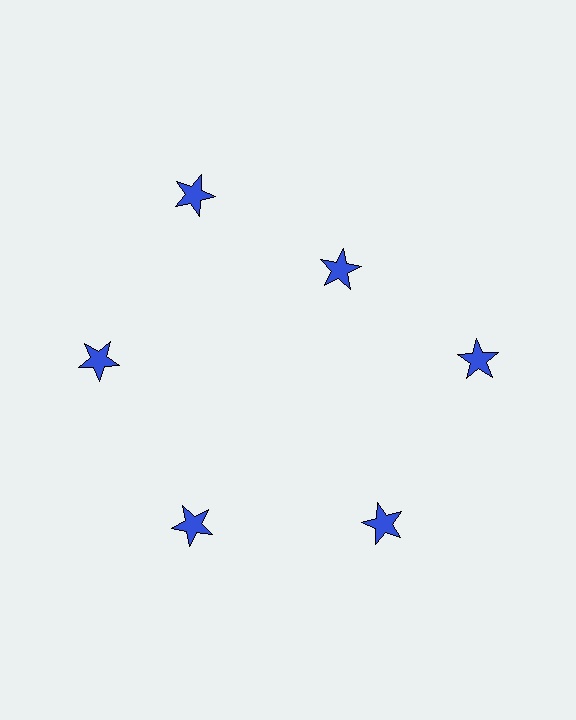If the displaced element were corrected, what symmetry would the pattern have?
It would have 6-fold rotational symmetry — the pattern would map onto itself every 60 degrees.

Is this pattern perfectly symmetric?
No. The 6 blue stars are arranged in a ring, but one element near the 1 o'clock position is pulled inward toward the center, breaking the 6-fold rotational symmetry.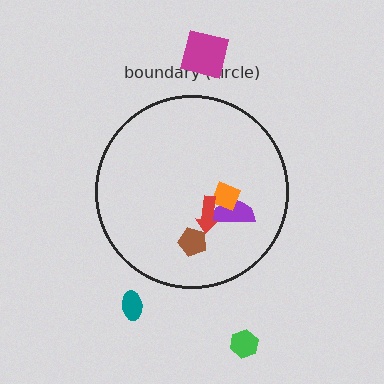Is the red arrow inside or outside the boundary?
Inside.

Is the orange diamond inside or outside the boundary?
Inside.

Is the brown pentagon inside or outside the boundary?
Inside.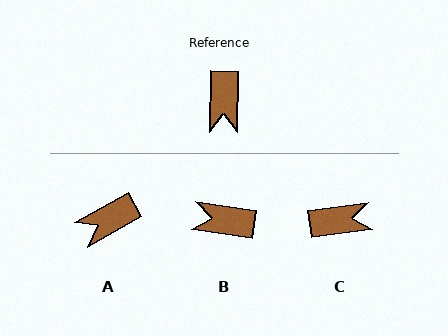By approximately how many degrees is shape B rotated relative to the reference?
Approximately 98 degrees clockwise.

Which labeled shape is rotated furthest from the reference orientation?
C, about 98 degrees away.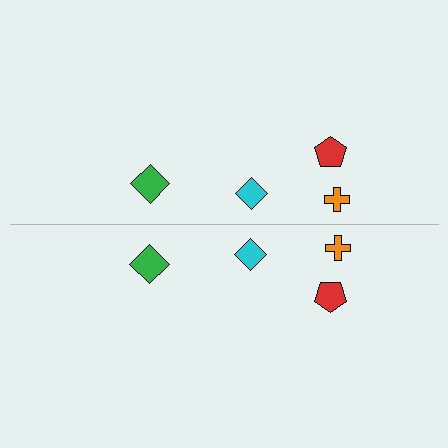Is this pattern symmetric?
Yes, this pattern has bilateral (reflection) symmetry.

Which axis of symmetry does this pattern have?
The pattern has a horizontal axis of symmetry running through the center of the image.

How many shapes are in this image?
There are 8 shapes in this image.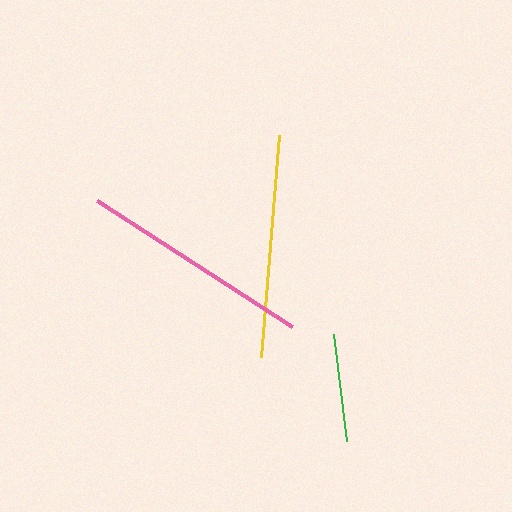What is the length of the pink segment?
The pink segment is approximately 232 pixels long.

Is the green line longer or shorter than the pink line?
The pink line is longer than the green line.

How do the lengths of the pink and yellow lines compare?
The pink and yellow lines are approximately the same length.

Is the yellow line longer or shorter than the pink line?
The pink line is longer than the yellow line.